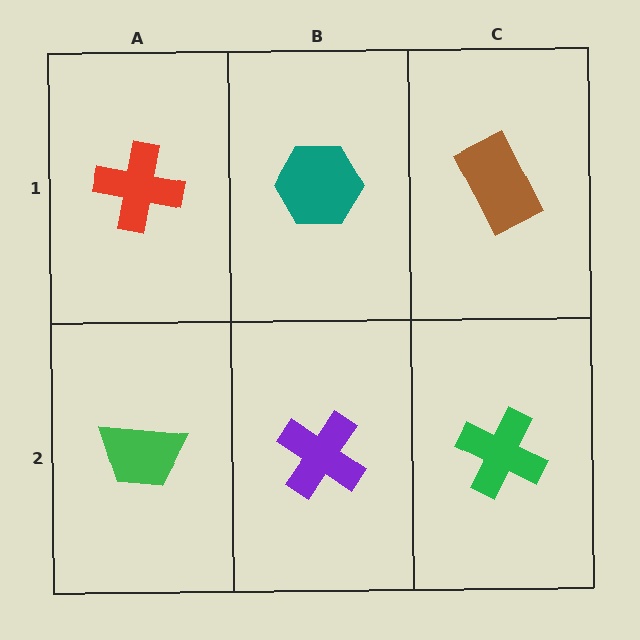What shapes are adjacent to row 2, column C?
A brown rectangle (row 1, column C), a purple cross (row 2, column B).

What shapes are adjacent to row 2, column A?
A red cross (row 1, column A), a purple cross (row 2, column B).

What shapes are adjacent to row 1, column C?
A green cross (row 2, column C), a teal hexagon (row 1, column B).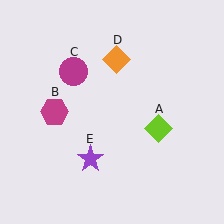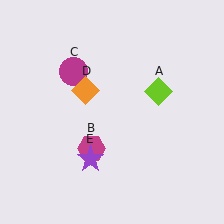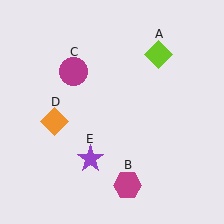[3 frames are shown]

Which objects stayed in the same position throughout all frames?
Magenta circle (object C) and purple star (object E) remained stationary.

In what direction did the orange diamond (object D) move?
The orange diamond (object D) moved down and to the left.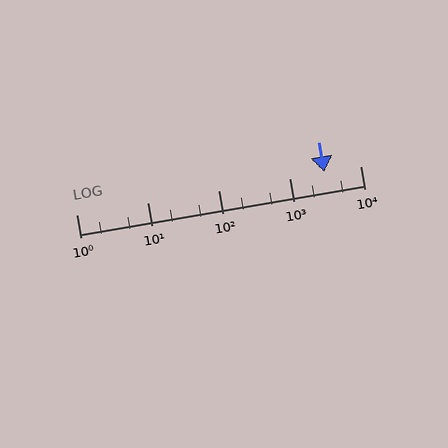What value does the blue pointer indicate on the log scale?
The pointer indicates approximately 3100.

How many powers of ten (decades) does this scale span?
The scale spans 4 decades, from 1 to 10000.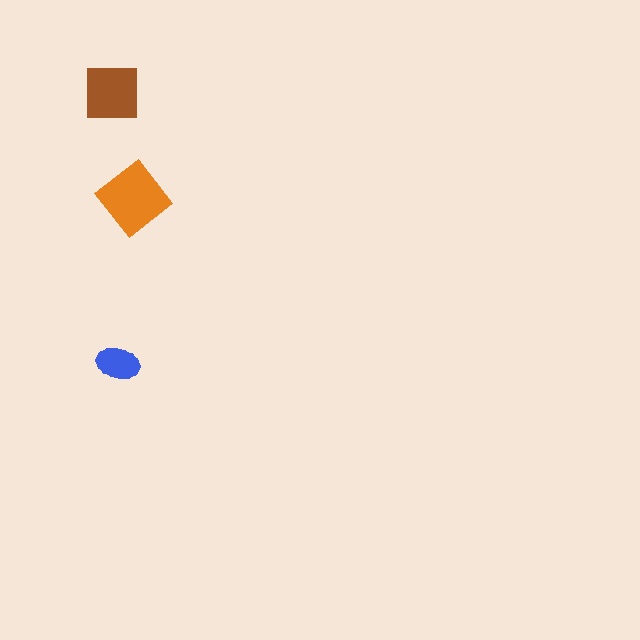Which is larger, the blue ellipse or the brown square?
The brown square.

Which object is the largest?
The orange diamond.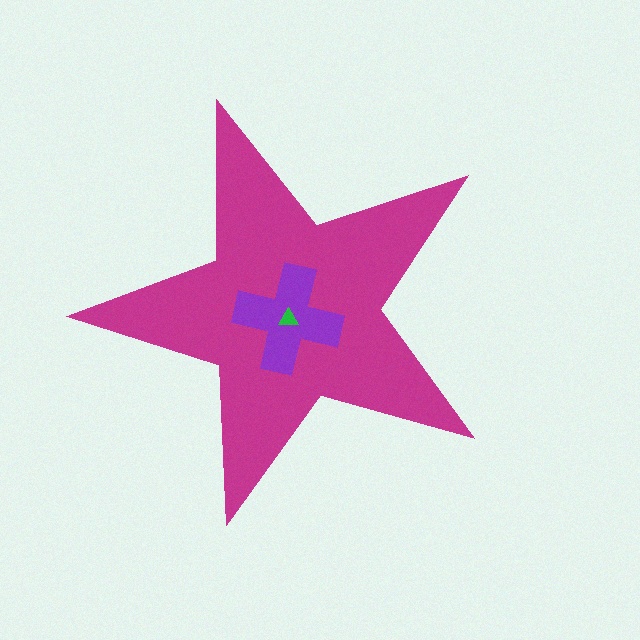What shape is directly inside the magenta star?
The purple cross.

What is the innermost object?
The green triangle.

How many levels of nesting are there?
3.